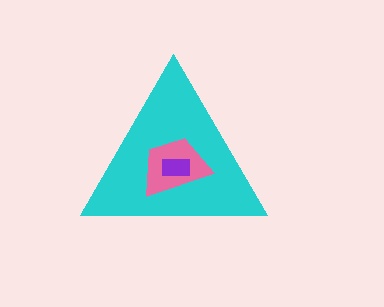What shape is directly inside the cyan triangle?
The pink trapezoid.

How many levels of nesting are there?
3.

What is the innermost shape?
The purple rectangle.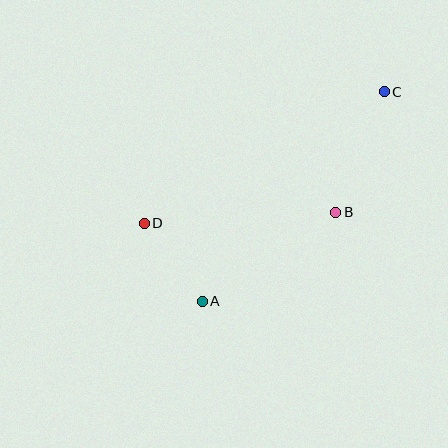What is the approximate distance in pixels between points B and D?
The distance between B and D is approximately 192 pixels.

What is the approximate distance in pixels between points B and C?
The distance between B and C is approximately 130 pixels.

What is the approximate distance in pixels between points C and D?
The distance between C and D is approximately 274 pixels.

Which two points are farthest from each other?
Points A and C are farthest from each other.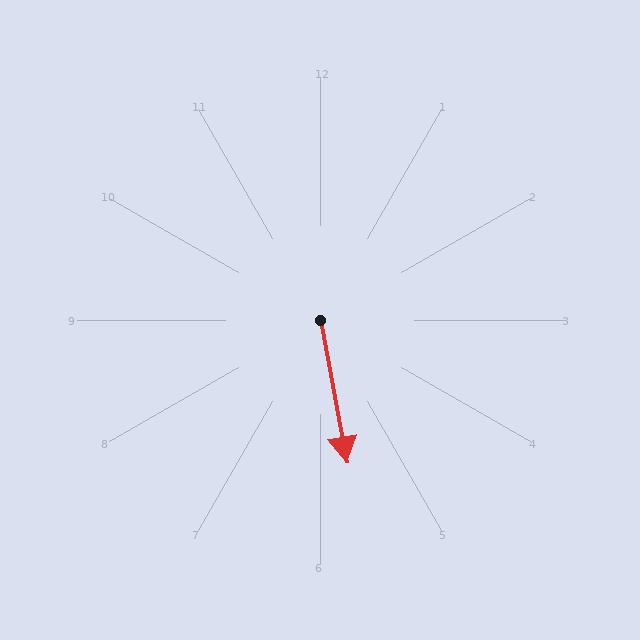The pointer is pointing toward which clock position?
Roughly 6 o'clock.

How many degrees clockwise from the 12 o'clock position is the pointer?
Approximately 169 degrees.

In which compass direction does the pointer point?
South.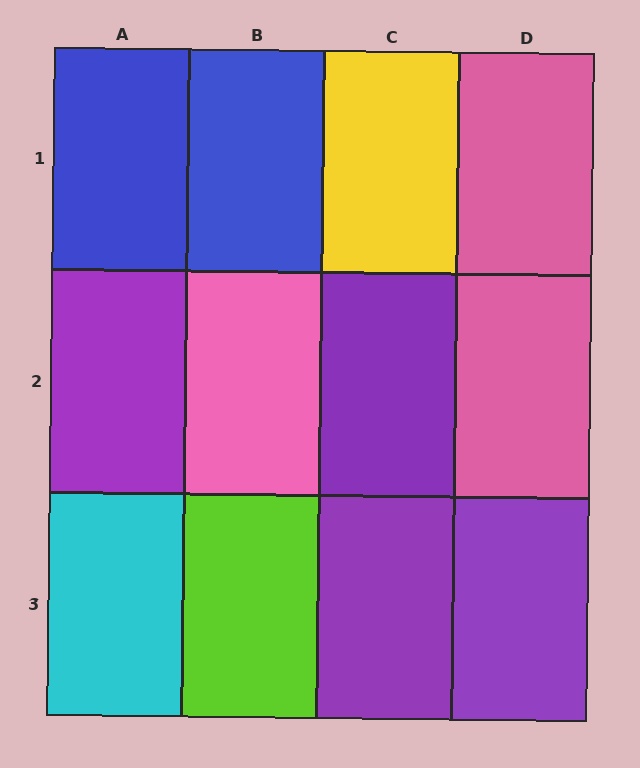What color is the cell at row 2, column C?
Purple.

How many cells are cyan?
1 cell is cyan.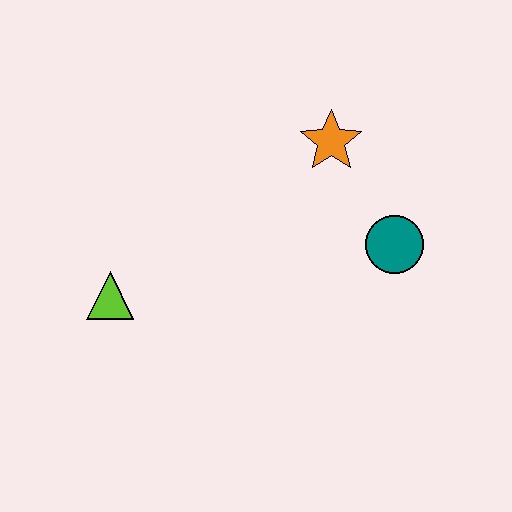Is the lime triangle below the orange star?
Yes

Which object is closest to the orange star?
The teal circle is closest to the orange star.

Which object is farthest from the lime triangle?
The teal circle is farthest from the lime triangle.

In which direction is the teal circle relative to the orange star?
The teal circle is below the orange star.